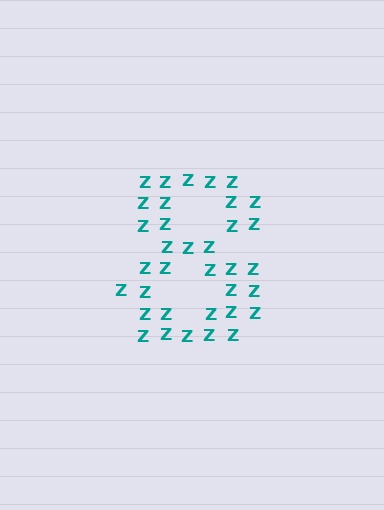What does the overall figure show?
The overall figure shows the digit 8.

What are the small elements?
The small elements are letter Z's.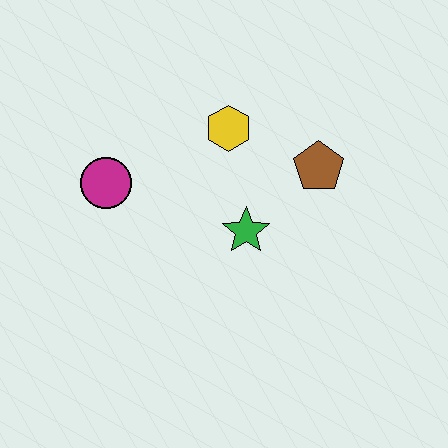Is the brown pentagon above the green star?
Yes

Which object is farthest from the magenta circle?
The brown pentagon is farthest from the magenta circle.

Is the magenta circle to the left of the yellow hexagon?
Yes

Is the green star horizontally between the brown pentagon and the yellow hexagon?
Yes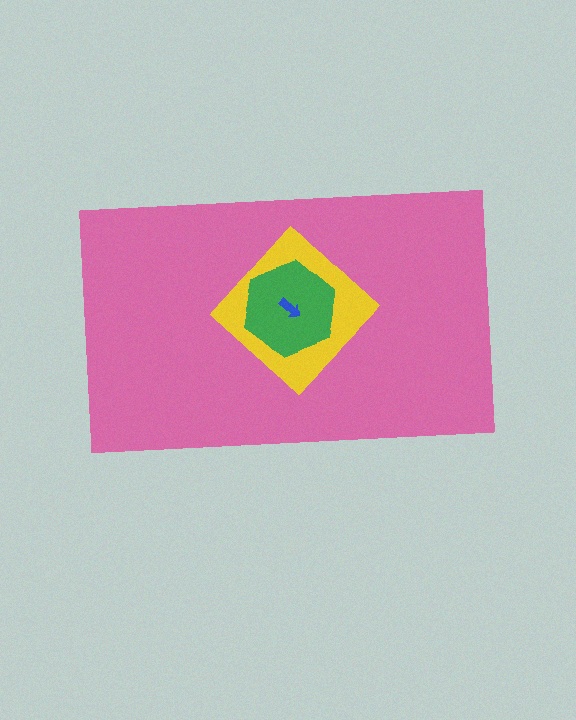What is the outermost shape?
The pink rectangle.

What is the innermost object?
The blue arrow.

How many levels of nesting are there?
4.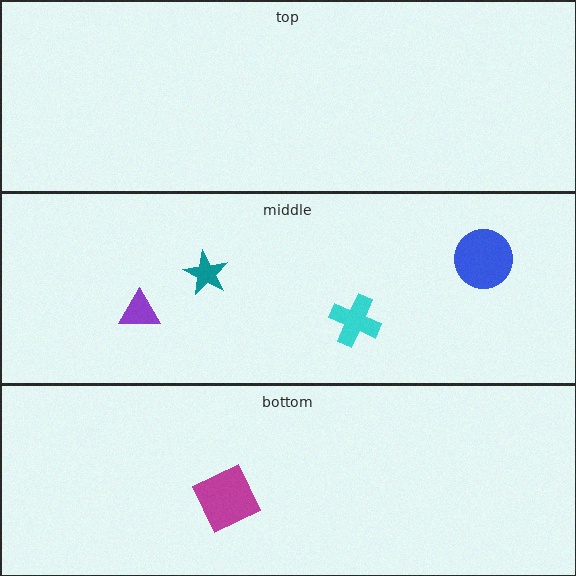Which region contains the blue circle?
The middle region.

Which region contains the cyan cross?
The middle region.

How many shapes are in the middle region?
4.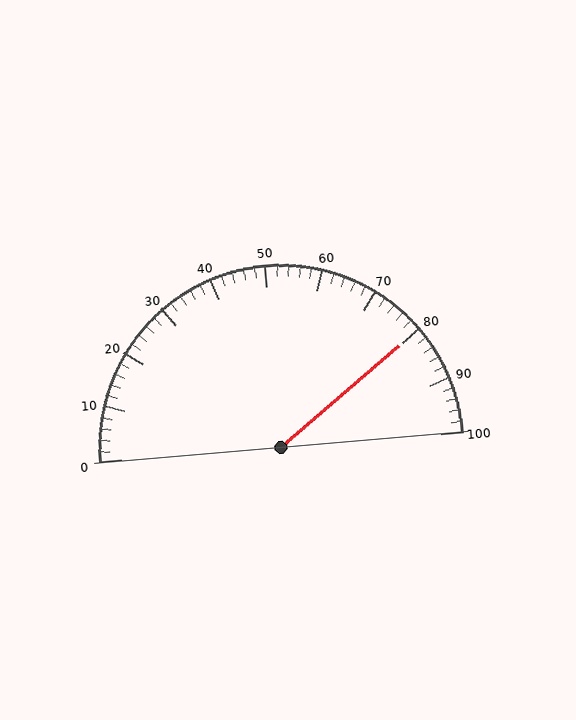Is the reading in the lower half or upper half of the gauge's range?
The reading is in the upper half of the range (0 to 100).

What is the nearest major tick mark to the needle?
The nearest major tick mark is 80.